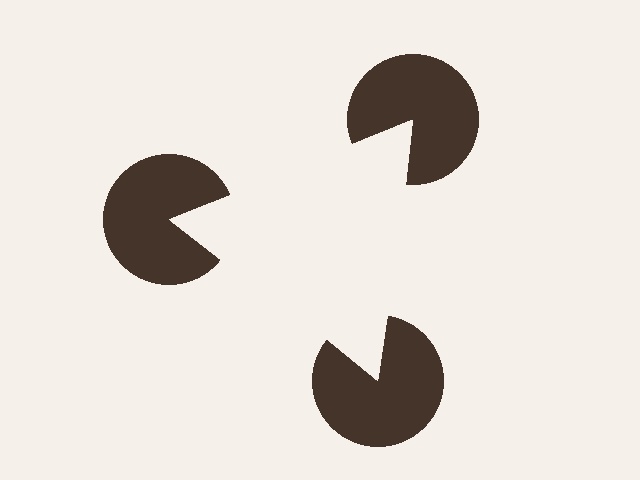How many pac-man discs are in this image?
There are 3 — one at each vertex of the illusory triangle.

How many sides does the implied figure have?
3 sides.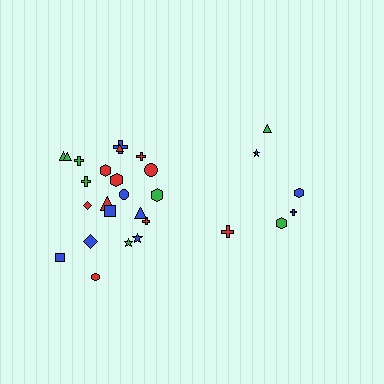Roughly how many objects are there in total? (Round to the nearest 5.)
Roughly 30 objects in total.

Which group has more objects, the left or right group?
The left group.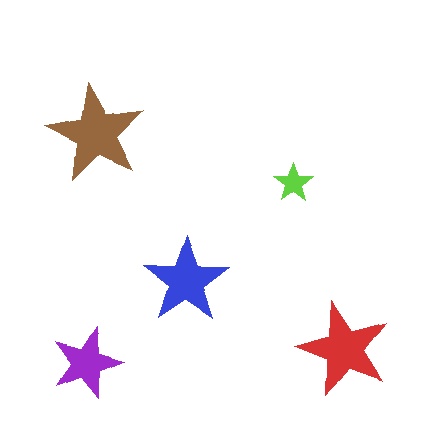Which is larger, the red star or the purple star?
The red one.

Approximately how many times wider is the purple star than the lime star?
About 2 times wider.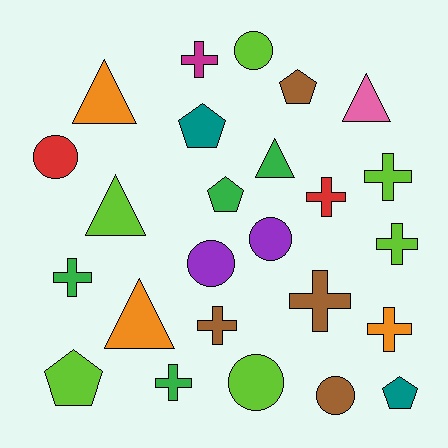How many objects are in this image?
There are 25 objects.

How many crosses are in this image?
There are 9 crosses.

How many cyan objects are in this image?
There are no cyan objects.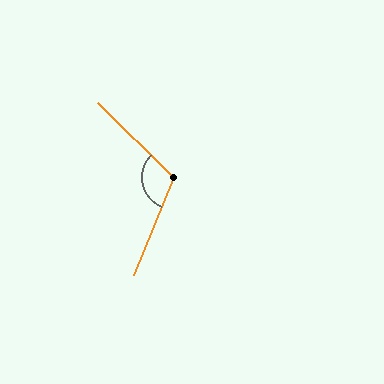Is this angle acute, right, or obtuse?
It is obtuse.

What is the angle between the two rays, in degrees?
Approximately 113 degrees.